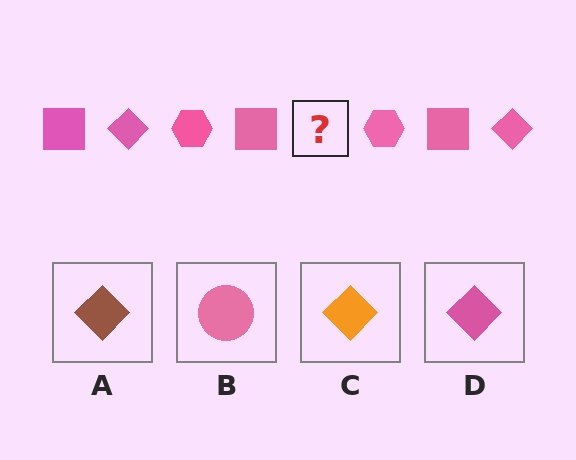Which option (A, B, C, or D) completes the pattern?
D.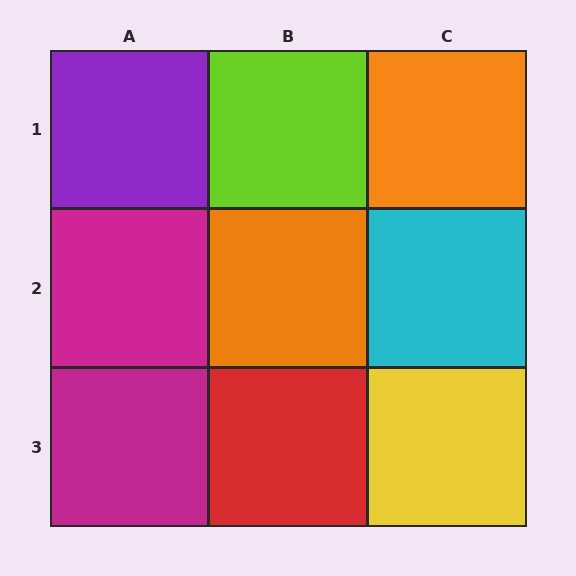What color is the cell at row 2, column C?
Cyan.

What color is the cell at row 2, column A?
Magenta.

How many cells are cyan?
1 cell is cyan.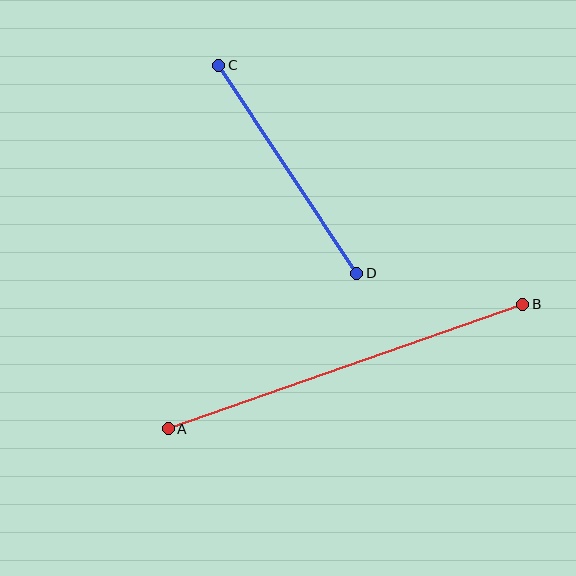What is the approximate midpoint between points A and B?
The midpoint is at approximately (345, 367) pixels.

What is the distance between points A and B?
The distance is approximately 376 pixels.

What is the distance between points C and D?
The distance is approximately 249 pixels.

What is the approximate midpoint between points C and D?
The midpoint is at approximately (288, 169) pixels.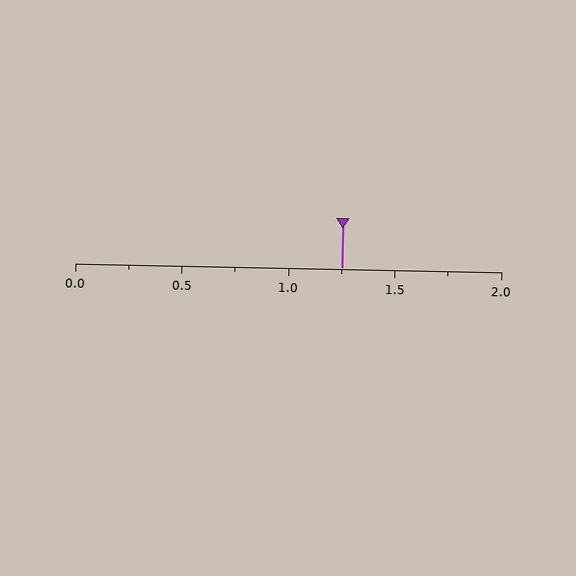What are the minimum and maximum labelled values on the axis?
The axis runs from 0.0 to 2.0.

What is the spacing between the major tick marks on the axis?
The major ticks are spaced 0.5 apart.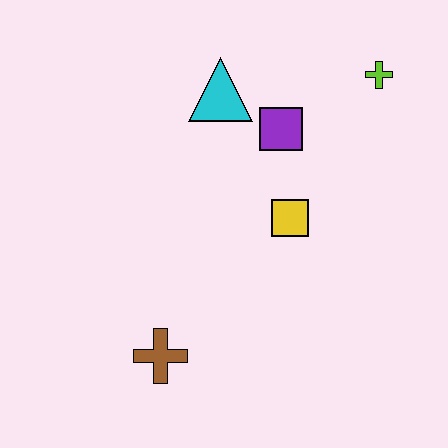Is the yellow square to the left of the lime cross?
Yes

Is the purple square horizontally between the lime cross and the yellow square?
No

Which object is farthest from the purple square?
The brown cross is farthest from the purple square.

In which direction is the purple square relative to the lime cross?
The purple square is to the left of the lime cross.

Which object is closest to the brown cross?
The yellow square is closest to the brown cross.